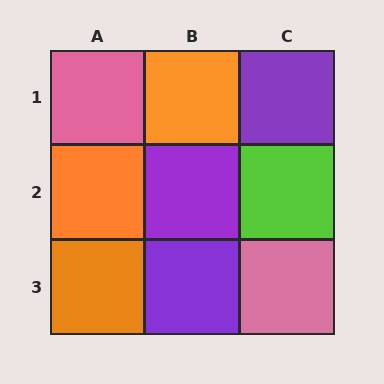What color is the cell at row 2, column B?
Purple.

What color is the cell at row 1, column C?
Purple.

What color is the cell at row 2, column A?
Orange.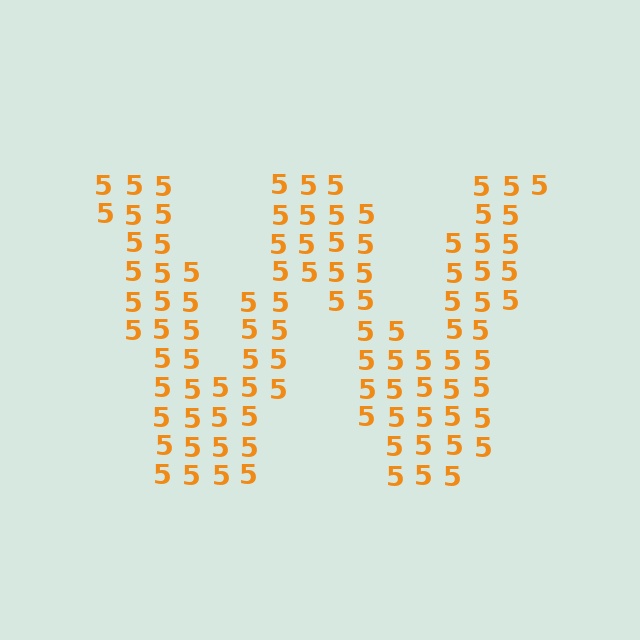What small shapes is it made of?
It is made of small digit 5's.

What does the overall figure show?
The overall figure shows the letter W.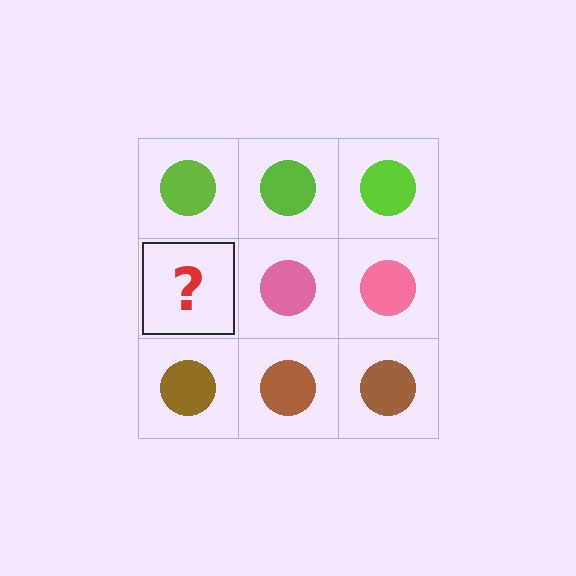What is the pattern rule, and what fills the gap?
The rule is that each row has a consistent color. The gap should be filled with a pink circle.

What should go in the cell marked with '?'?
The missing cell should contain a pink circle.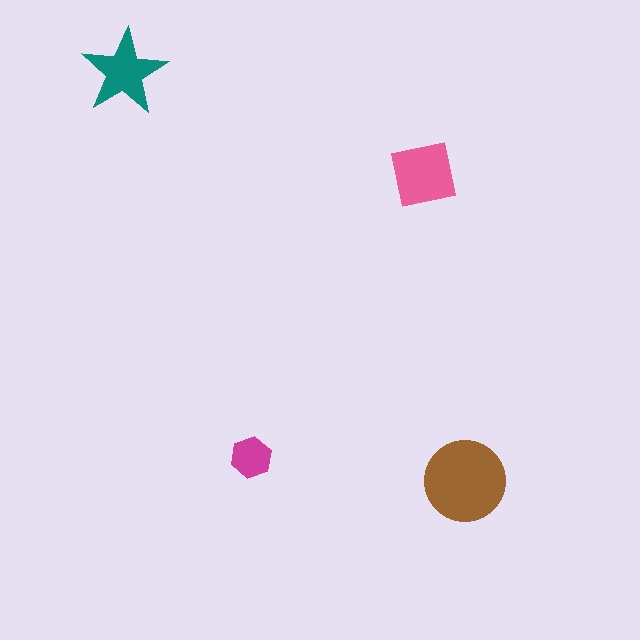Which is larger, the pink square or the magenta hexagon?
The pink square.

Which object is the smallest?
The magenta hexagon.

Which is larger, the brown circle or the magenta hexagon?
The brown circle.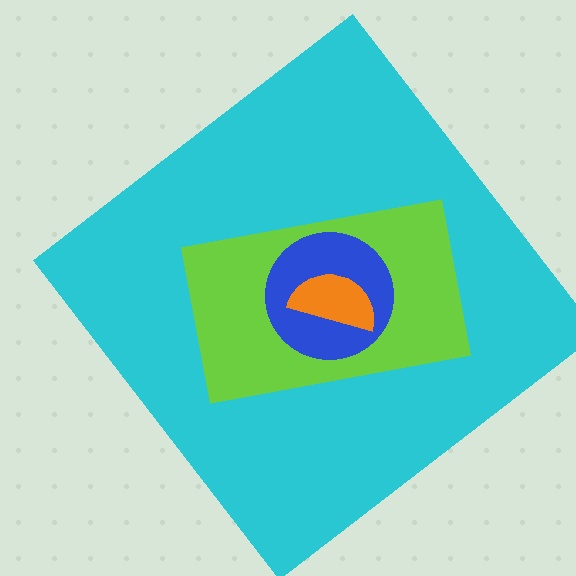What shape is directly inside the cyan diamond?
The lime rectangle.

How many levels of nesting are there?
4.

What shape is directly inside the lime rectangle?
The blue circle.